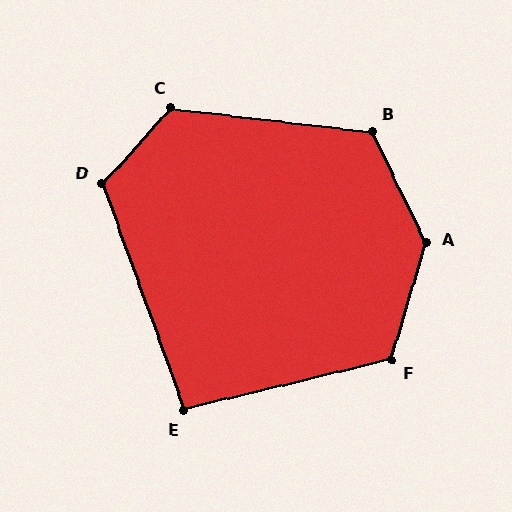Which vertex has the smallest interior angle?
E, at approximately 96 degrees.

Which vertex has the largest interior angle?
A, at approximately 138 degrees.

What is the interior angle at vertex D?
Approximately 118 degrees (obtuse).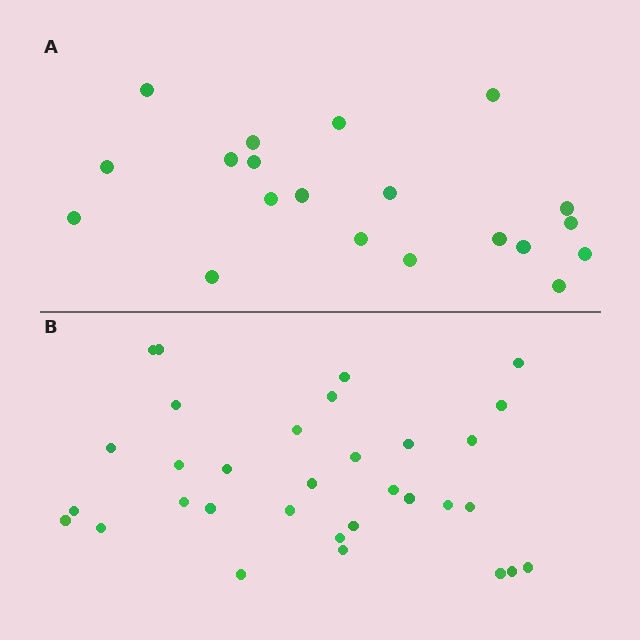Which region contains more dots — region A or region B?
Region B (the bottom region) has more dots.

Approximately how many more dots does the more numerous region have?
Region B has roughly 12 or so more dots than region A.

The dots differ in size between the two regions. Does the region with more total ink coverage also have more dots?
No. Region A has more total ink coverage because its dots are larger, but region B actually contains more individual dots. Total area can be misleading — the number of items is what matters here.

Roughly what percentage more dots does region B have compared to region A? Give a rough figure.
About 60% more.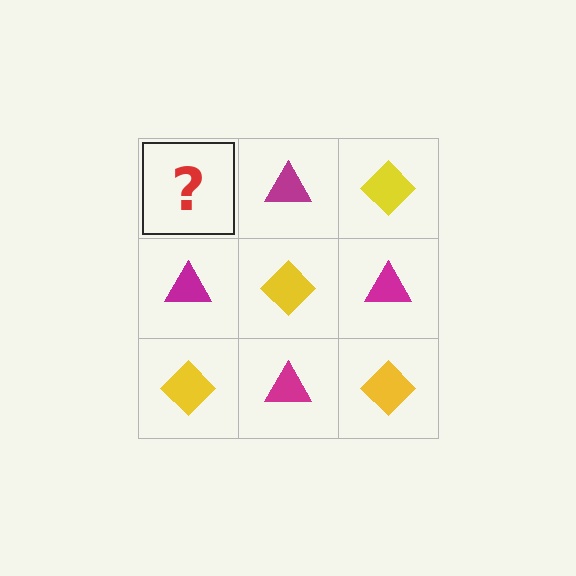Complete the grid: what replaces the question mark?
The question mark should be replaced with a yellow diamond.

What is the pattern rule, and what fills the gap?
The rule is that it alternates yellow diamond and magenta triangle in a checkerboard pattern. The gap should be filled with a yellow diamond.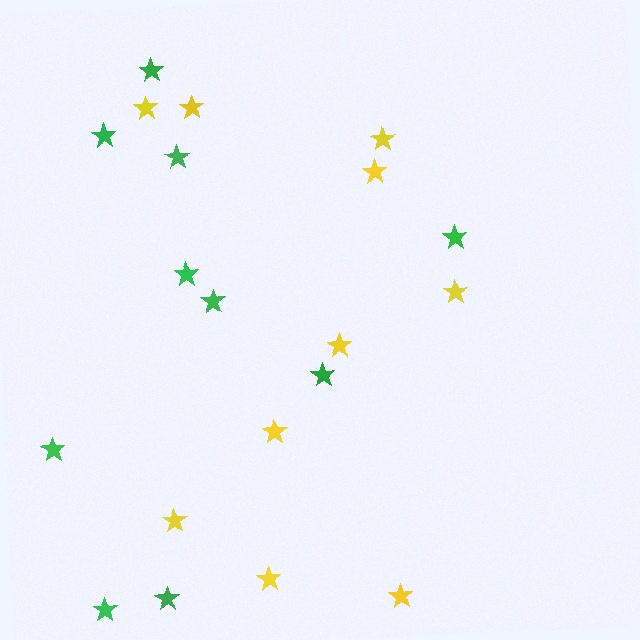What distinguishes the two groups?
There are 2 groups: one group of yellow stars (10) and one group of green stars (10).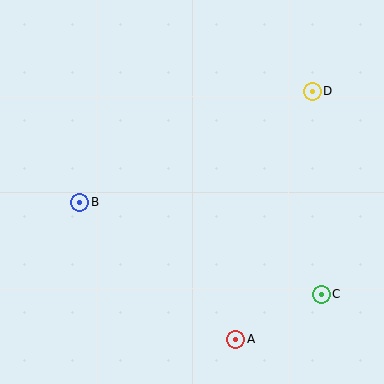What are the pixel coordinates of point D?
Point D is at (312, 91).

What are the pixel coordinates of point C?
Point C is at (321, 294).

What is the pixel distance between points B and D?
The distance between B and D is 257 pixels.